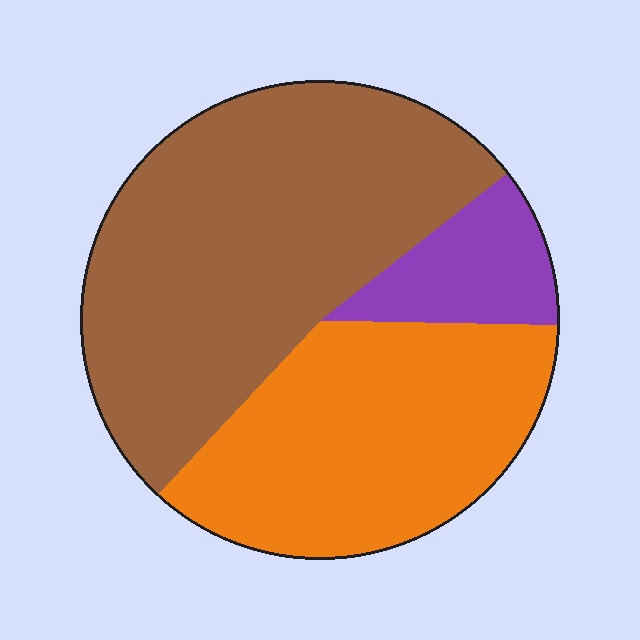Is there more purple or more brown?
Brown.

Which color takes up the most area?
Brown, at roughly 55%.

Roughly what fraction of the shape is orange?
Orange covers around 35% of the shape.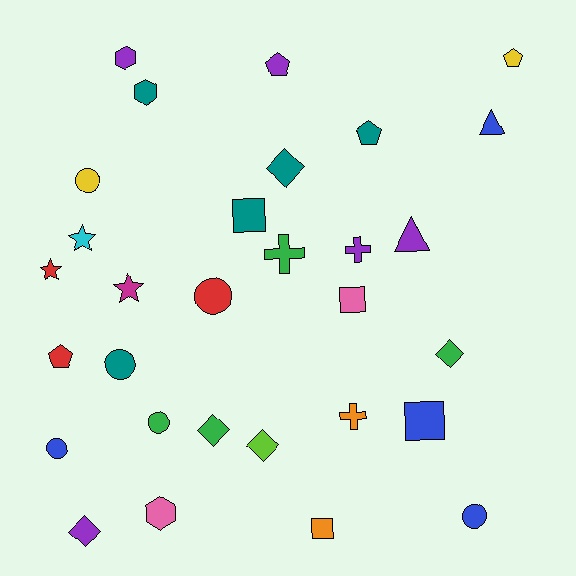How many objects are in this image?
There are 30 objects.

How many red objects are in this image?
There are 3 red objects.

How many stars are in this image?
There are 3 stars.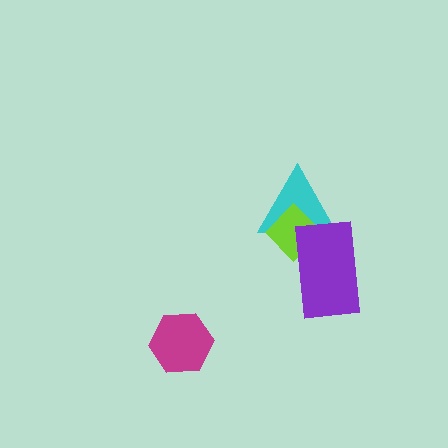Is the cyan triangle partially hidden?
Yes, it is partially covered by another shape.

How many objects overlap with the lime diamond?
2 objects overlap with the lime diamond.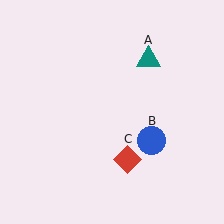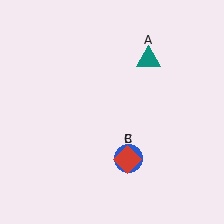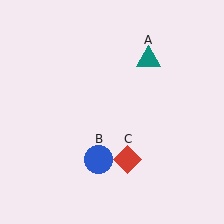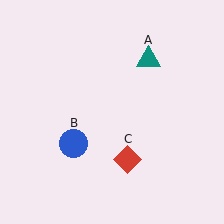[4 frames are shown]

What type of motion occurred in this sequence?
The blue circle (object B) rotated clockwise around the center of the scene.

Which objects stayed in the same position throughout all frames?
Teal triangle (object A) and red diamond (object C) remained stationary.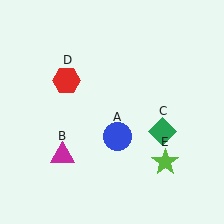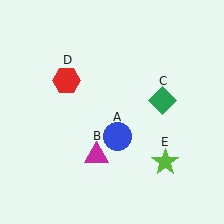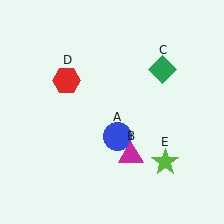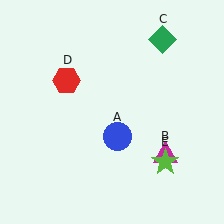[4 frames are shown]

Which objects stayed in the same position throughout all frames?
Blue circle (object A) and red hexagon (object D) and lime star (object E) remained stationary.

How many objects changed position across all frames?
2 objects changed position: magenta triangle (object B), green diamond (object C).